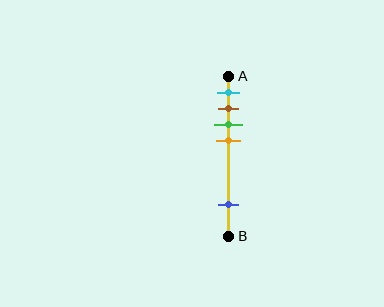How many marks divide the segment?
There are 5 marks dividing the segment.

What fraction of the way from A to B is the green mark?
The green mark is approximately 30% (0.3) of the way from A to B.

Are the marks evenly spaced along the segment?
No, the marks are not evenly spaced.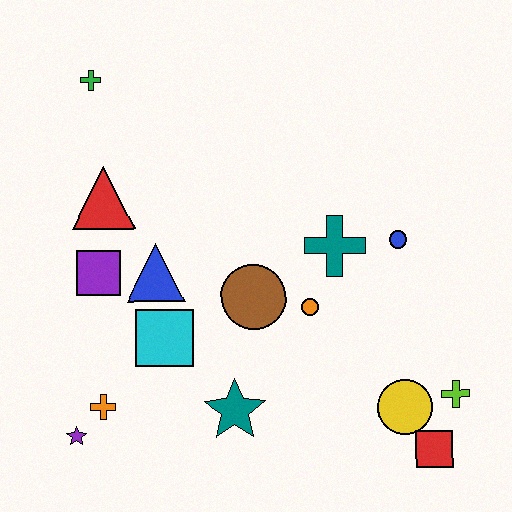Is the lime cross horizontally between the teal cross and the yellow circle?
No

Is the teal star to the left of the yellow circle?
Yes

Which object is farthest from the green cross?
The red square is farthest from the green cross.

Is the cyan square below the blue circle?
Yes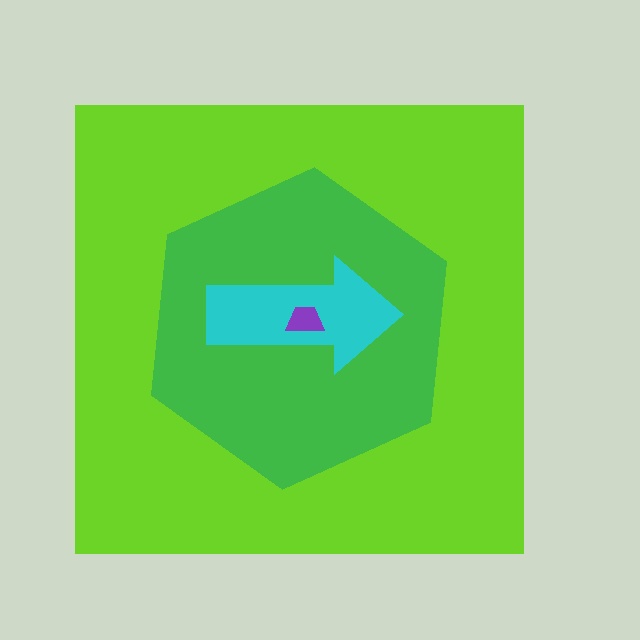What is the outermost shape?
The lime square.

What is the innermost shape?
The purple trapezoid.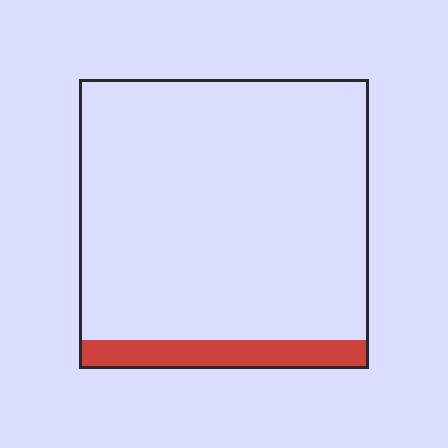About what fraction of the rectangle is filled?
About one tenth (1/10).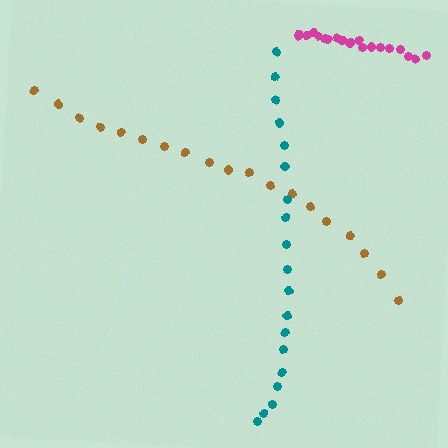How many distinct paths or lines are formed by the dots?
There are 3 distinct paths.